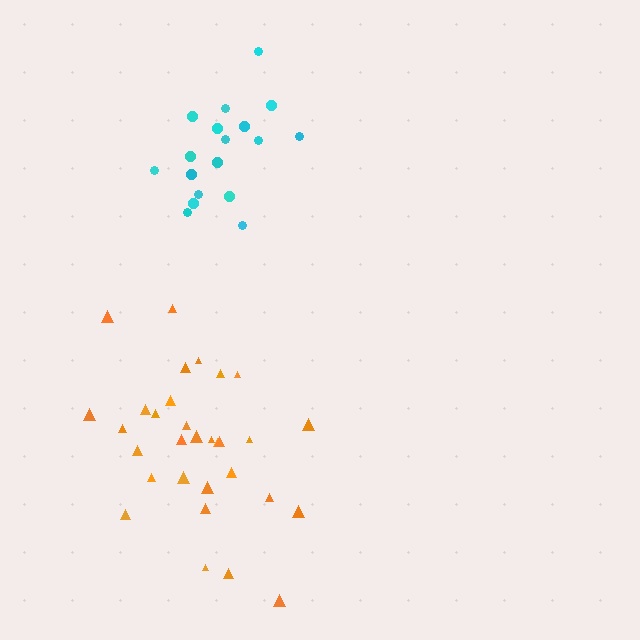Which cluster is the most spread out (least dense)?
Orange.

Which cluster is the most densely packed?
Cyan.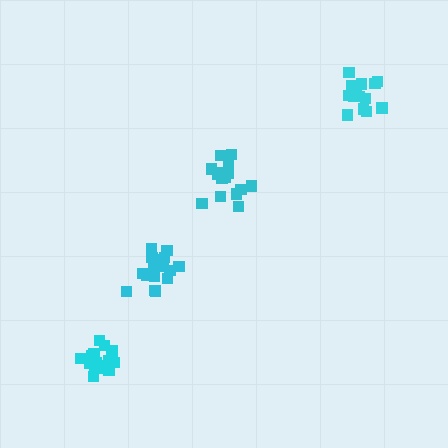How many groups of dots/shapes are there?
There are 4 groups.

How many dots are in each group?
Group 1: 19 dots, Group 2: 16 dots, Group 3: 18 dots, Group 4: 16 dots (69 total).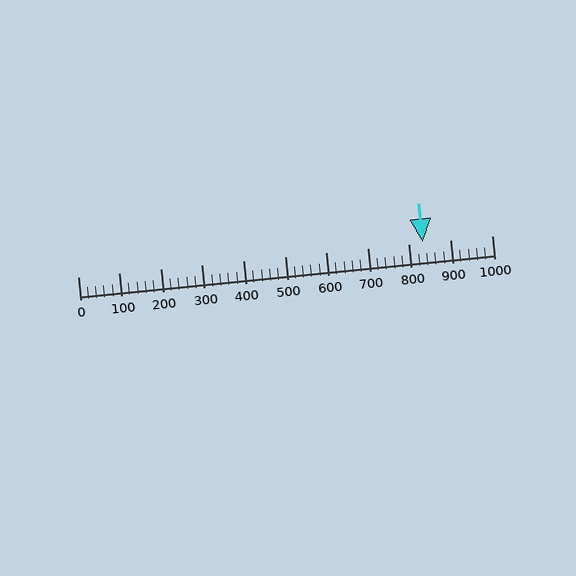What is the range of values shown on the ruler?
The ruler shows values from 0 to 1000.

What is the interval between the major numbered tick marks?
The major tick marks are spaced 100 units apart.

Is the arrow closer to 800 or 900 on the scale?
The arrow is closer to 800.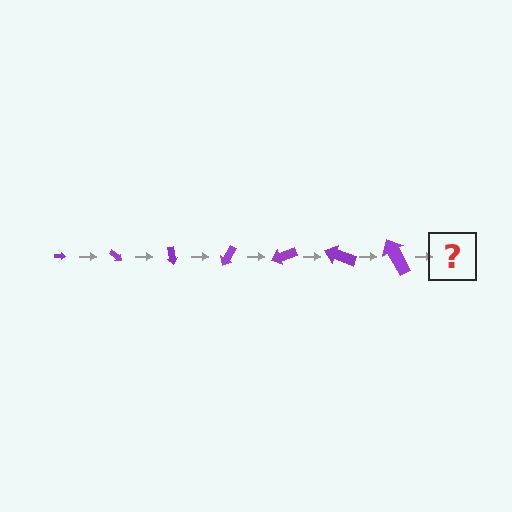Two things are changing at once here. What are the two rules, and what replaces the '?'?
The two rules are that the arrow grows larger each step and it rotates 40 degrees each step. The '?' should be an arrow, larger than the previous one and rotated 280 degrees from the start.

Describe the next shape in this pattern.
It should be an arrow, larger than the previous one and rotated 280 degrees from the start.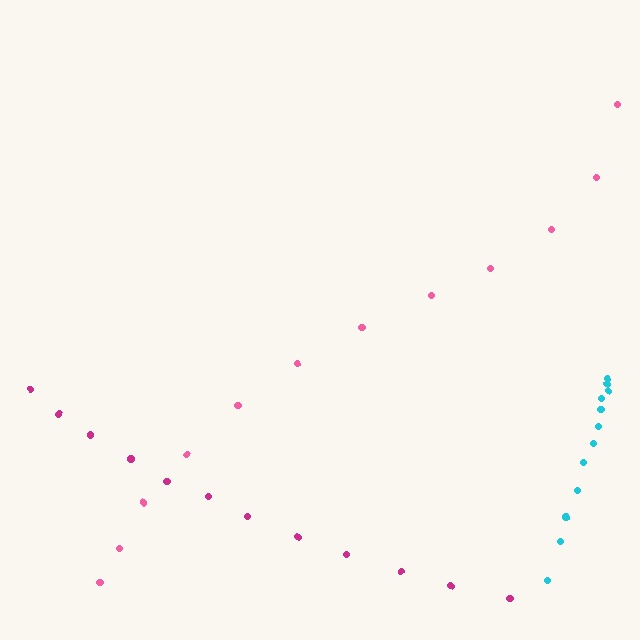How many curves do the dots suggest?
There are 3 distinct paths.